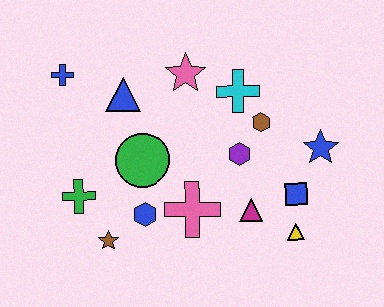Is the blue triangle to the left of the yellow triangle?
Yes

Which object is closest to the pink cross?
The blue hexagon is closest to the pink cross.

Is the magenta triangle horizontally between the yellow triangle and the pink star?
Yes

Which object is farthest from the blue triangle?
The yellow triangle is farthest from the blue triangle.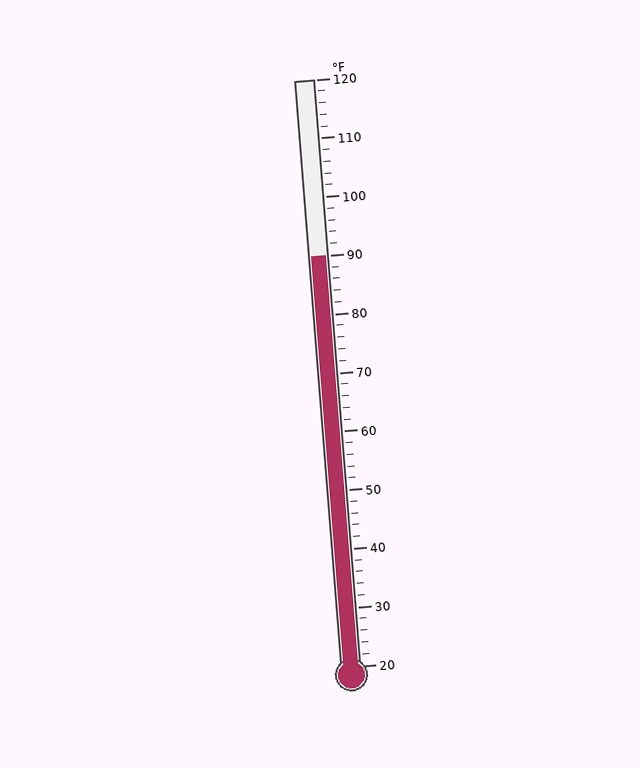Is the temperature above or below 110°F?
The temperature is below 110°F.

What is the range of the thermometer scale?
The thermometer scale ranges from 20°F to 120°F.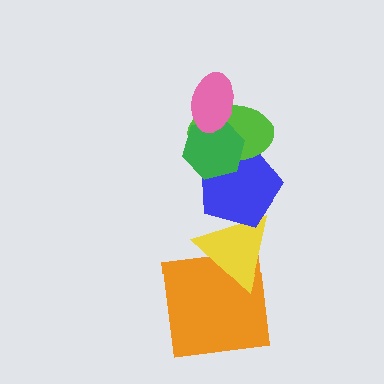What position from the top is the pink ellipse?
The pink ellipse is 1st from the top.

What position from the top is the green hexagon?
The green hexagon is 2nd from the top.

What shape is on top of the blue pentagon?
The lime ellipse is on top of the blue pentagon.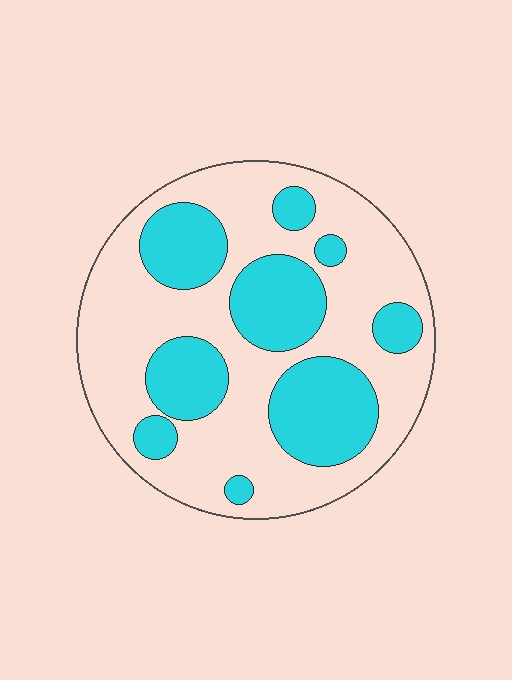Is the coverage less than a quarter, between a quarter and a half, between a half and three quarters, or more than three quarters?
Between a quarter and a half.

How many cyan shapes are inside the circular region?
9.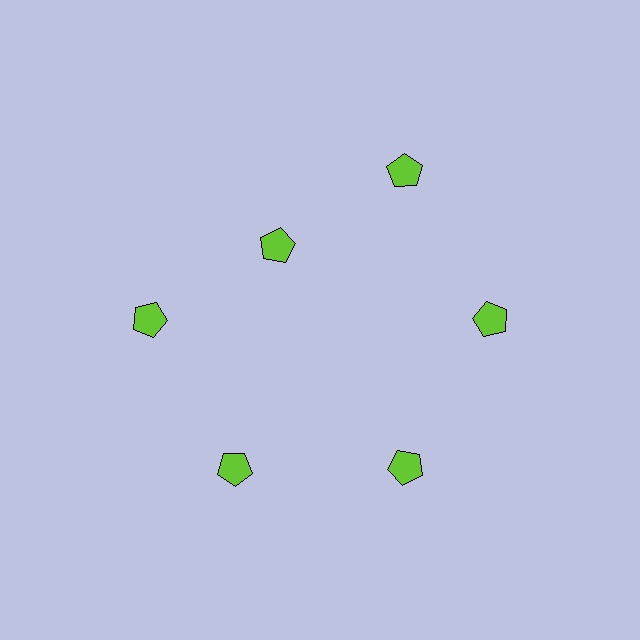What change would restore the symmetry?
The symmetry would be restored by moving it outward, back onto the ring so that all 6 pentagons sit at equal angles and equal distance from the center.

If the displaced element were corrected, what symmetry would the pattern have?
It would have 6-fold rotational symmetry — the pattern would map onto itself every 60 degrees.